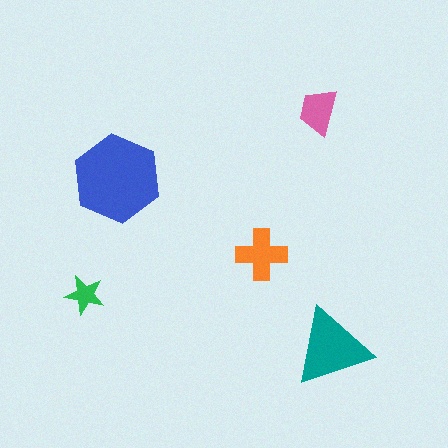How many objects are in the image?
There are 5 objects in the image.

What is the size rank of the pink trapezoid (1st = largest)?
4th.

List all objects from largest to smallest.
The blue hexagon, the teal triangle, the orange cross, the pink trapezoid, the green star.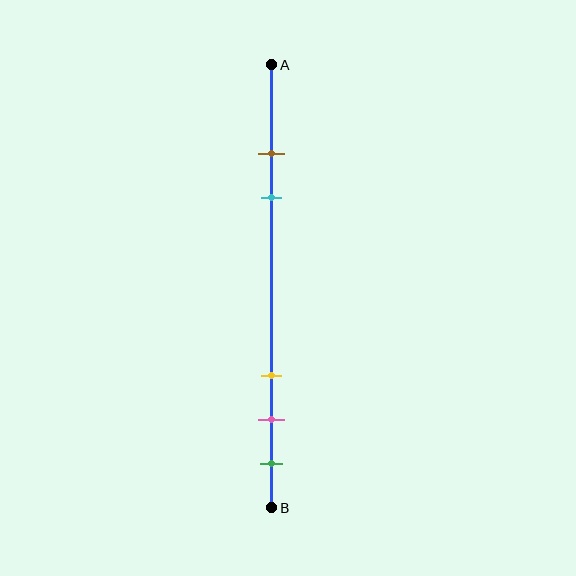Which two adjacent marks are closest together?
The brown and cyan marks are the closest adjacent pair.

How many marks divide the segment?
There are 5 marks dividing the segment.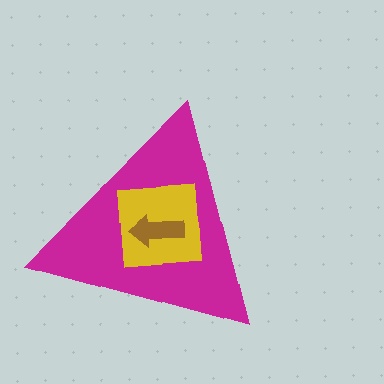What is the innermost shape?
The brown arrow.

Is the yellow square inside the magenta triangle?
Yes.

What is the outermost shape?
The magenta triangle.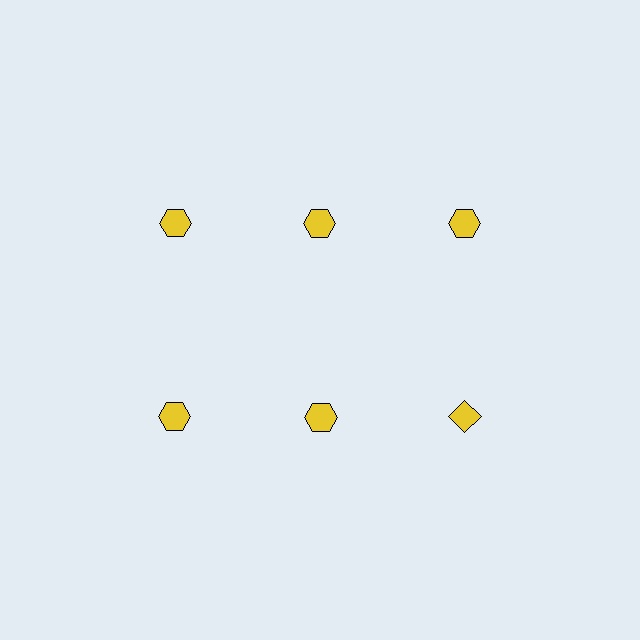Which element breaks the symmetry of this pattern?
The yellow diamond in the second row, center column breaks the symmetry. All other shapes are yellow hexagons.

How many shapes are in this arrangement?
There are 6 shapes arranged in a grid pattern.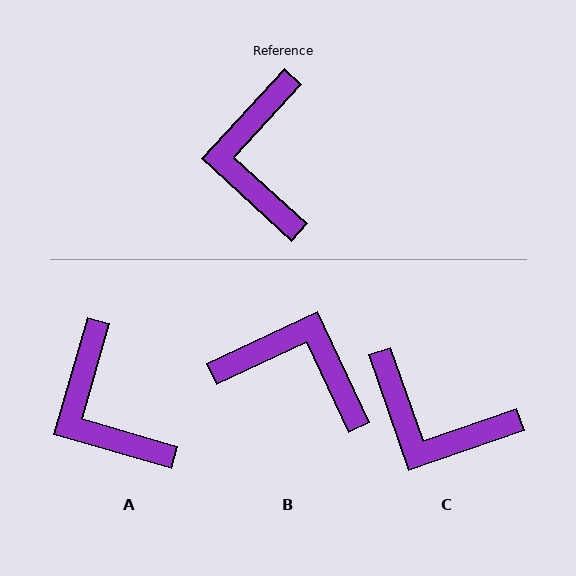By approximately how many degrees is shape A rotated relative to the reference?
Approximately 26 degrees counter-clockwise.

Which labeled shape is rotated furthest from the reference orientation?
B, about 112 degrees away.